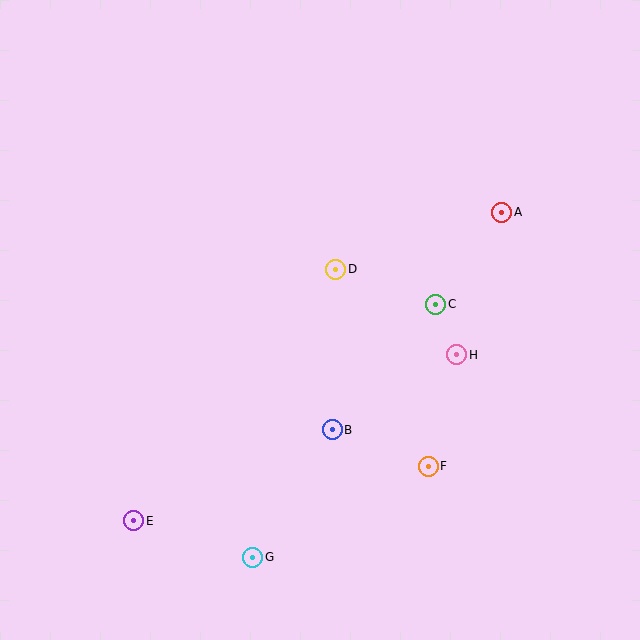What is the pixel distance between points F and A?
The distance between F and A is 265 pixels.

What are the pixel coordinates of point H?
Point H is at (457, 355).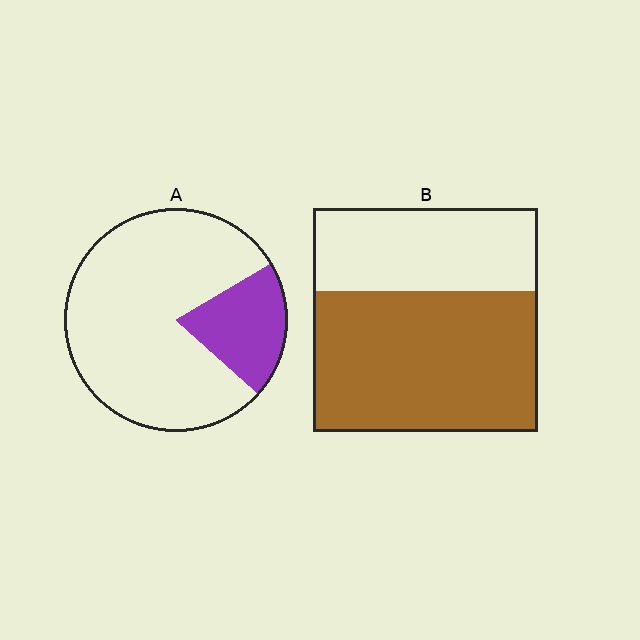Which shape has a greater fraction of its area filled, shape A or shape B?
Shape B.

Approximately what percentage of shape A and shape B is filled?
A is approximately 20% and B is approximately 65%.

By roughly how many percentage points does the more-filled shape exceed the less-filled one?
By roughly 45 percentage points (B over A).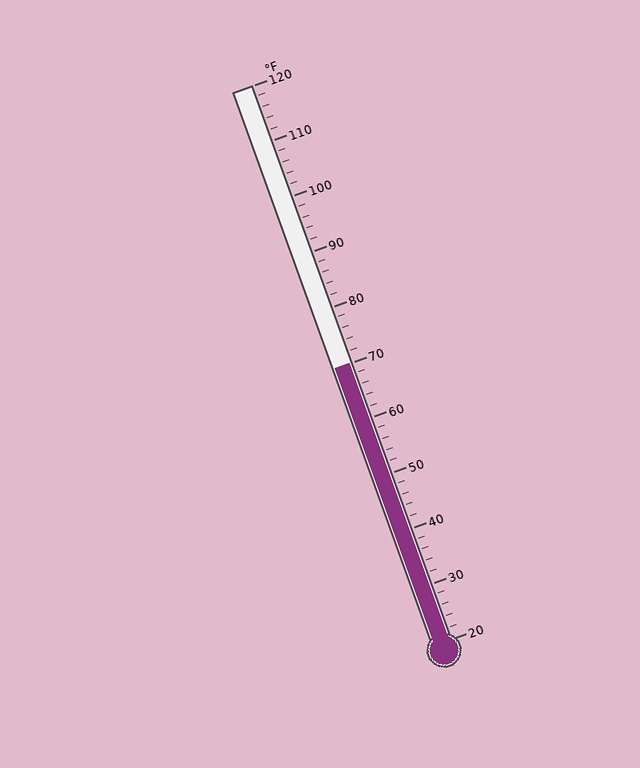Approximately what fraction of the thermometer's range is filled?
The thermometer is filled to approximately 50% of its range.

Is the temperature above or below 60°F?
The temperature is above 60°F.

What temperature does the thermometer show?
The thermometer shows approximately 70°F.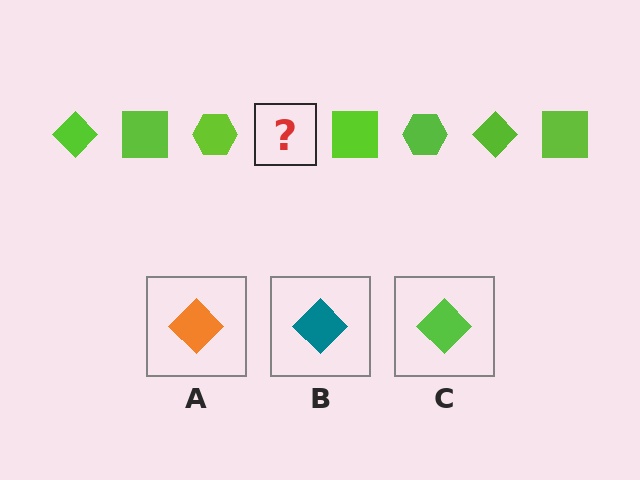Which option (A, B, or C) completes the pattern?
C.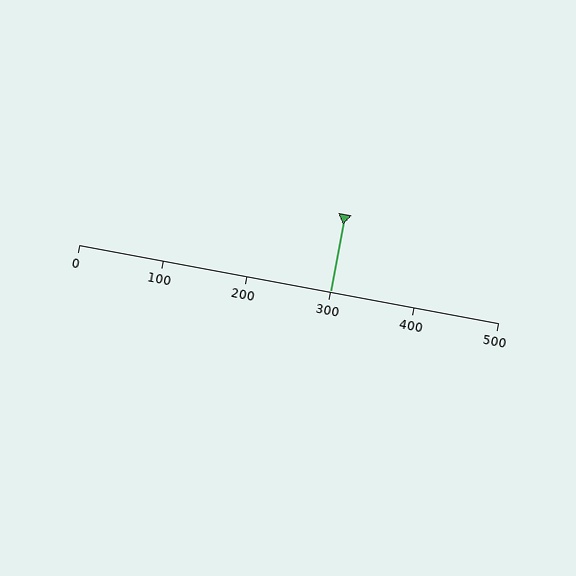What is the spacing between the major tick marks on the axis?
The major ticks are spaced 100 apart.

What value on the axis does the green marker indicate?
The marker indicates approximately 300.